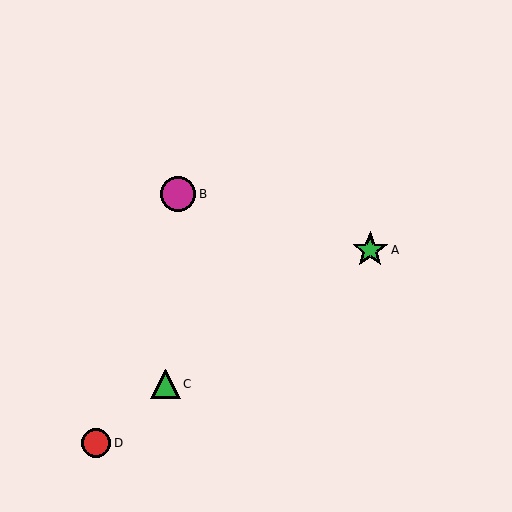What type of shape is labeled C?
Shape C is a green triangle.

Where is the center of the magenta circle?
The center of the magenta circle is at (178, 194).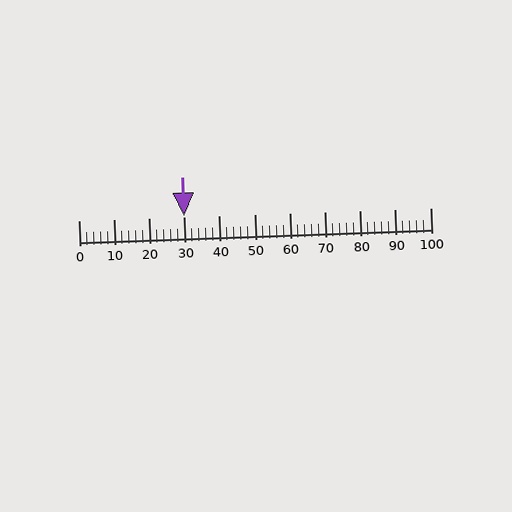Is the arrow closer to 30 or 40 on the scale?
The arrow is closer to 30.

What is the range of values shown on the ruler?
The ruler shows values from 0 to 100.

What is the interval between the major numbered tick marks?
The major tick marks are spaced 10 units apart.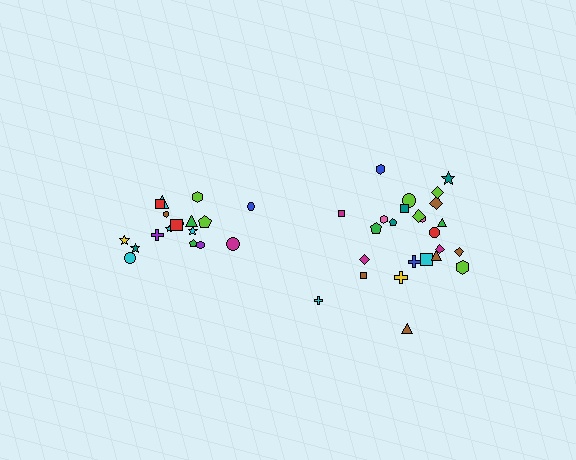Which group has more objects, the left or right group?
The right group.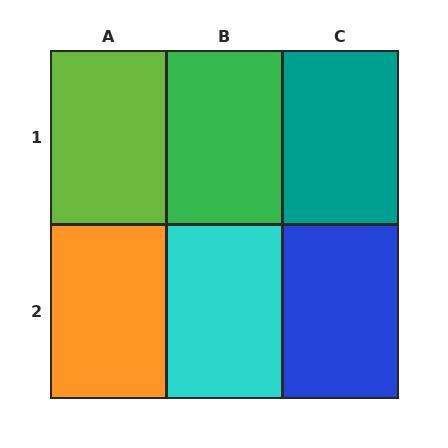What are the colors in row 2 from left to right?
Orange, cyan, blue.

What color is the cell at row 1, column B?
Green.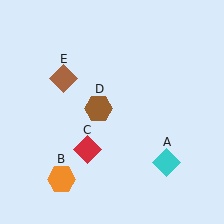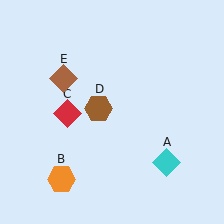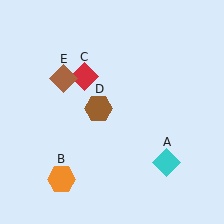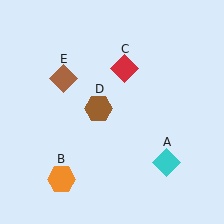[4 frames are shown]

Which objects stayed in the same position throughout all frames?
Cyan diamond (object A) and orange hexagon (object B) and brown hexagon (object D) and brown diamond (object E) remained stationary.